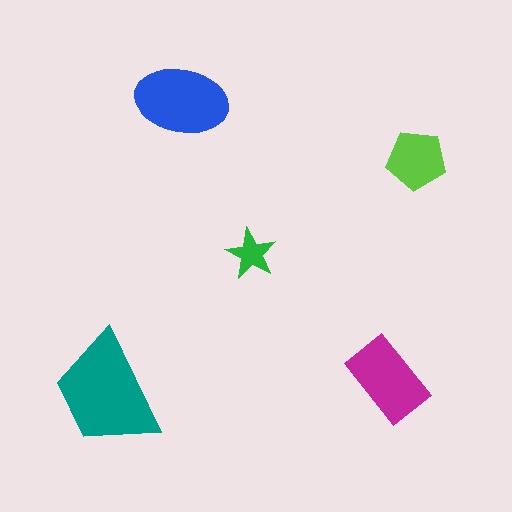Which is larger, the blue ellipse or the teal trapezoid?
The teal trapezoid.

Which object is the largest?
The teal trapezoid.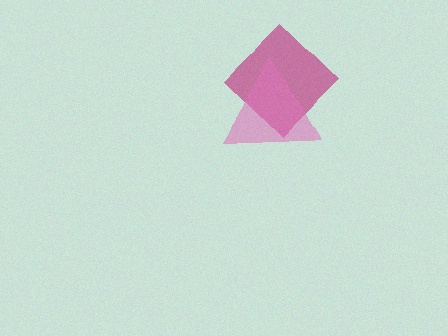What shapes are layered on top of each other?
The layered shapes are: a magenta diamond, a pink triangle.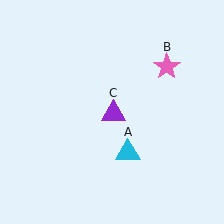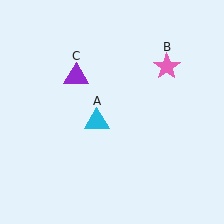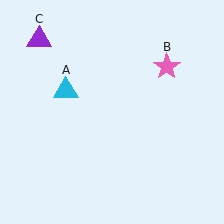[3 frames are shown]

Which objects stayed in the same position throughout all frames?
Pink star (object B) remained stationary.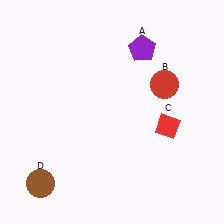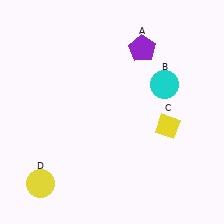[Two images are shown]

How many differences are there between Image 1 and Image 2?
There are 3 differences between the two images.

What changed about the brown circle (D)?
In Image 1, D is brown. In Image 2, it changed to yellow.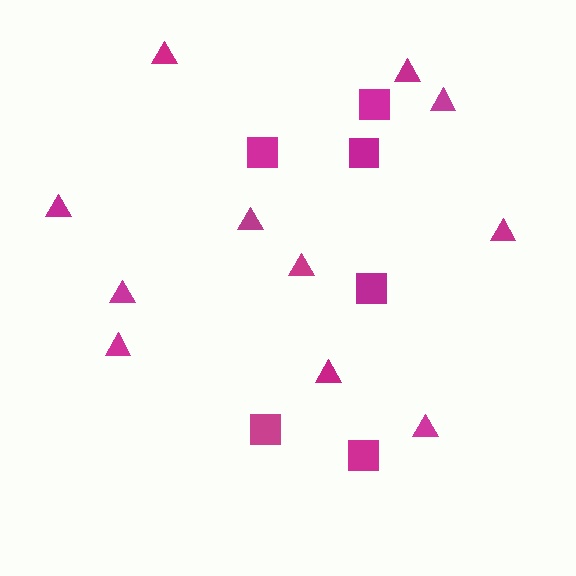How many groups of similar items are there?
There are 2 groups: one group of squares (6) and one group of triangles (11).